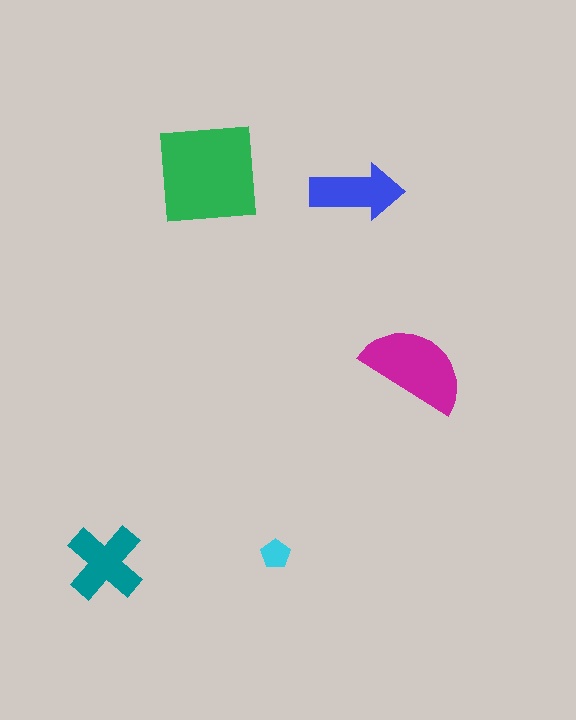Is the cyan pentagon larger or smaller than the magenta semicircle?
Smaller.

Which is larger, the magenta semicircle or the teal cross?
The magenta semicircle.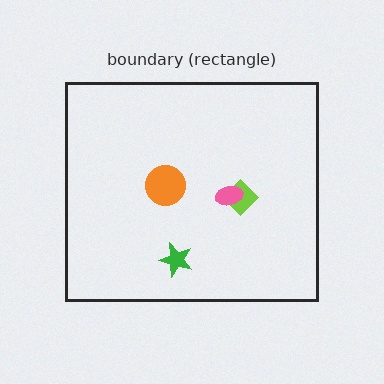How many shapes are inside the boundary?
4 inside, 0 outside.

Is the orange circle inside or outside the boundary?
Inside.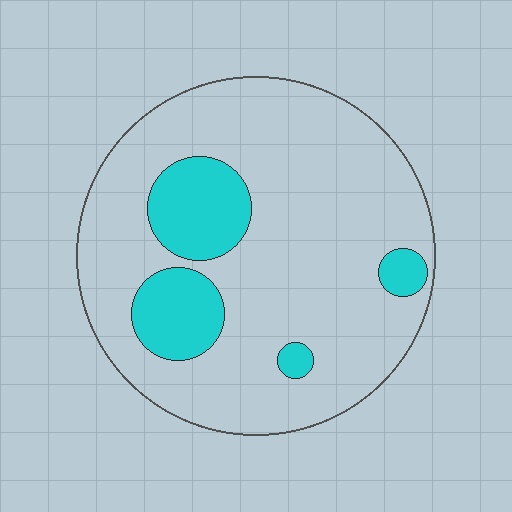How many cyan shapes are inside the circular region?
4.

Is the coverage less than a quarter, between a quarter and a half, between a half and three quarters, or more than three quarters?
Less than a quarter.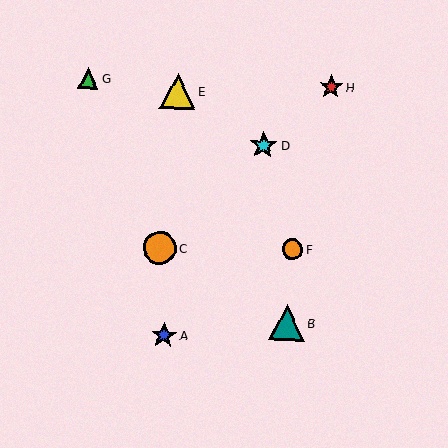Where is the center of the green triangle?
The center of the green triangle is at (88, 78).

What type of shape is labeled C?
Shape C is an orange circle.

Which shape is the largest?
The yellow triangle (labeled E) is the largest.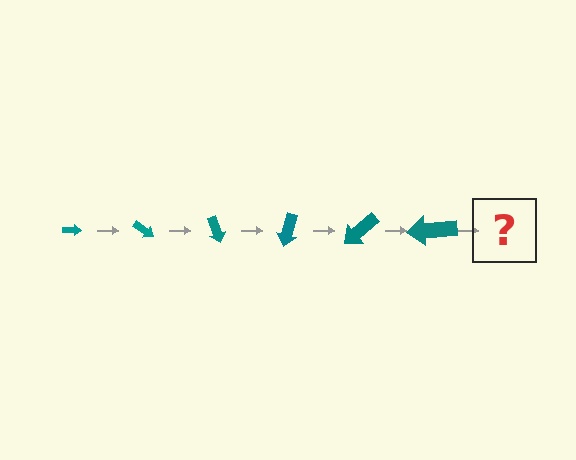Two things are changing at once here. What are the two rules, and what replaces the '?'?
The two rules are that the arrow grows larger each step and it rotates 35 degrees each step. The '?' should be an arrow, larger than the previous one and rotated 210 degrees from the start.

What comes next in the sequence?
The next element should be an arrow, larger than the previous one and rotated 210 degrees from the start.